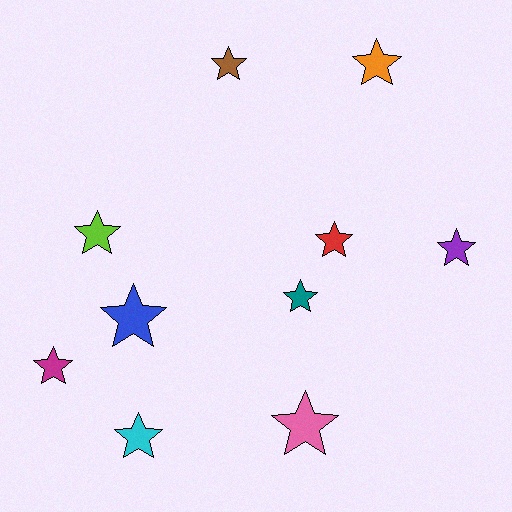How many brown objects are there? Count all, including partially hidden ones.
There is 1 brown object.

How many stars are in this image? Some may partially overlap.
There are 10 stars.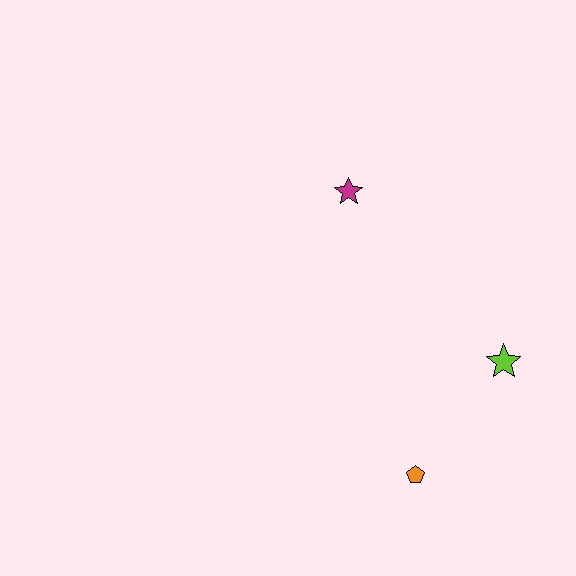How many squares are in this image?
There are no squares.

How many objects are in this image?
There are 3 objects.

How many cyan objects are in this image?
There are no cyan objects.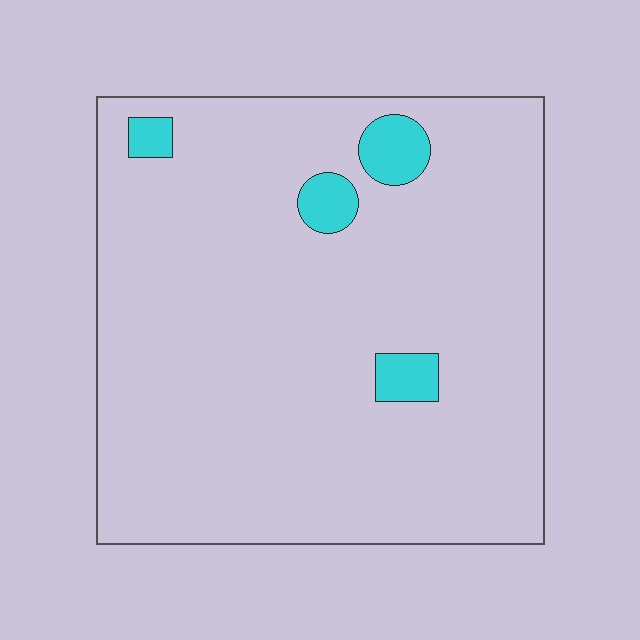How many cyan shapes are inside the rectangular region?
4.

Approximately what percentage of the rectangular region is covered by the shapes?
Approximately 5%.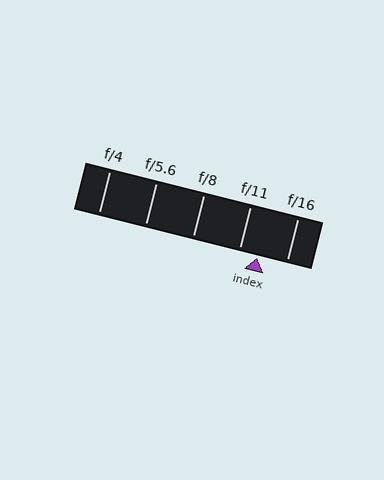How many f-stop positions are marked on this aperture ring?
There are 5 f-stop positions marked.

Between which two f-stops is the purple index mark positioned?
The index mark is between f/11 and f/16.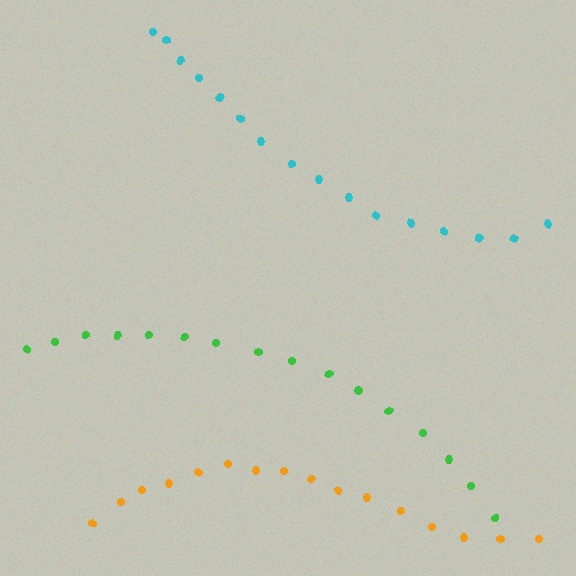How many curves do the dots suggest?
There are 3 distinct paths.